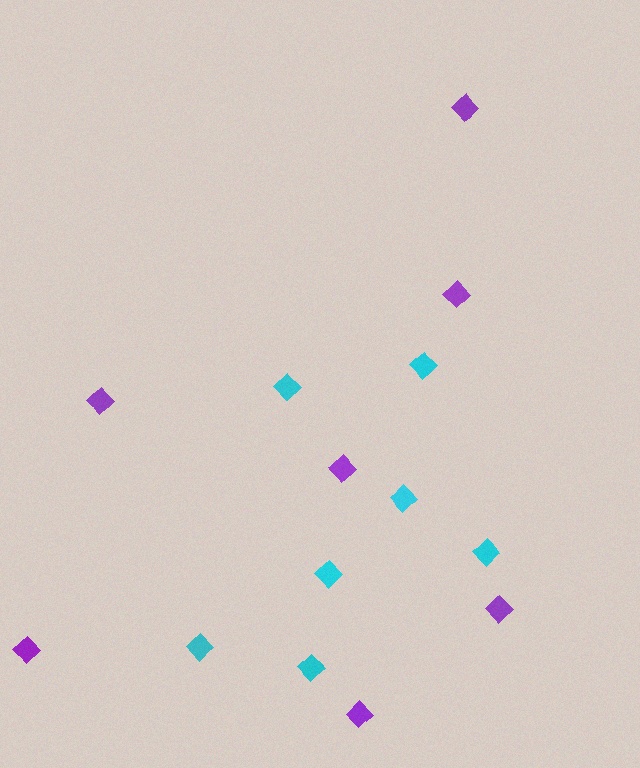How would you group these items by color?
There are 2 groups: one group of purple diamonds (7) and one group of cyan diamonds (7).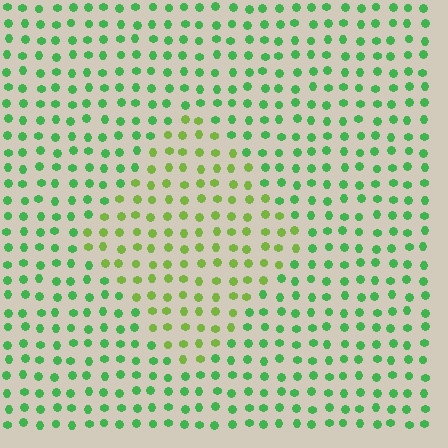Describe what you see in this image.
The image is filled with small green elements in a uniform arrangement. A diamond-shaped region is visible where the elements are tinted to a slightly different hue, forming a subtle color boundary.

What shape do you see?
I see a diamond.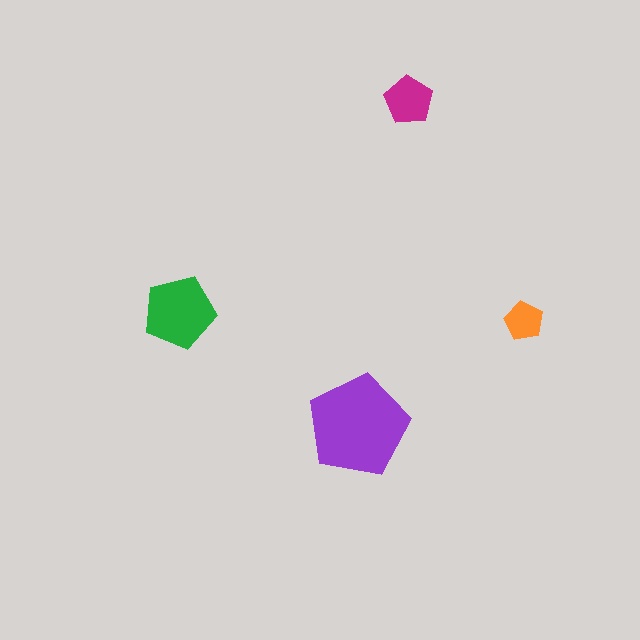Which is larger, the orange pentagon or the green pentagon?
The green one.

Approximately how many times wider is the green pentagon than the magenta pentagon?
About 1.5 times wider.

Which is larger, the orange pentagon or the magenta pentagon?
The magenta one.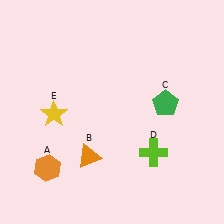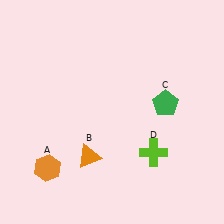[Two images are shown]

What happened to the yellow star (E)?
The yellow star (E) was removed in Image 2. It was in the bottom-left area of Image 1.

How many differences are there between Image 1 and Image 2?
There is 1 difference between the two images.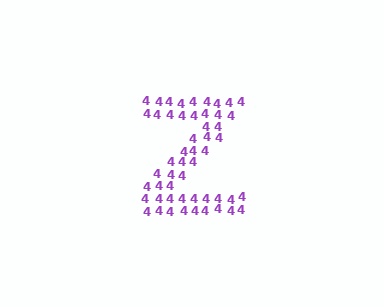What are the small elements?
The small elements are digit 4's.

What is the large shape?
The large shape is the letter Z.